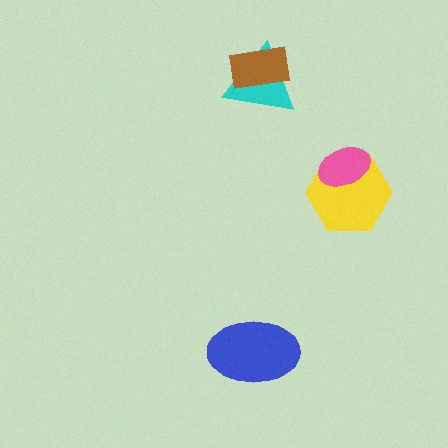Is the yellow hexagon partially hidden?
Yes, it is partially covered by another shape.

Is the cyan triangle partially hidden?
Yes, it is partially covered by another shape.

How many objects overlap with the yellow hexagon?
1 object overlaps with the yellow hexagon.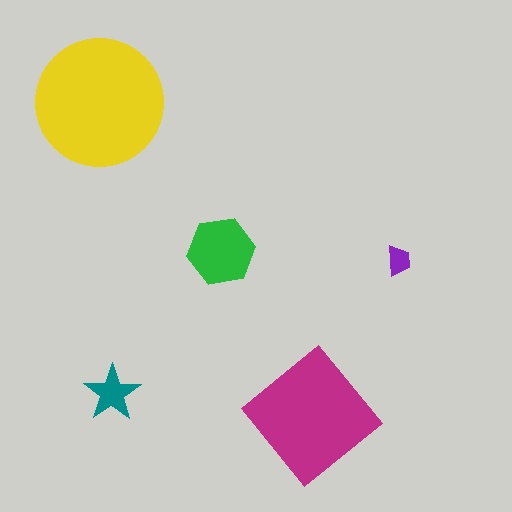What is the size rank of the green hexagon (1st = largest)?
3rd.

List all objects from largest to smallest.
The yellow circle, the magenta diamond, the green hexagon, the teal star, the purple trapezoid.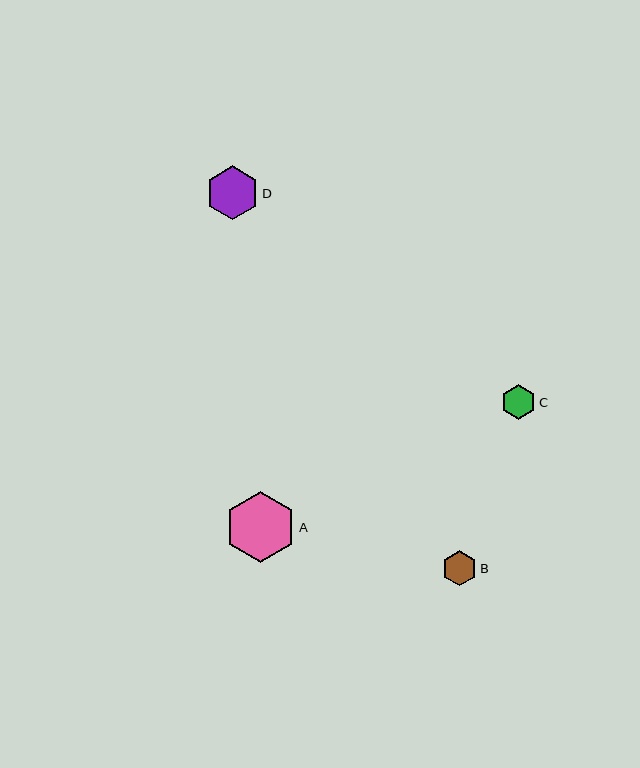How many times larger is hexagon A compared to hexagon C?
Hexagon A is approximately 2.0 times the size of hexagon C.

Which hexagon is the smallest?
Hexagon C is the smallest with a size of approximately 35 pixels.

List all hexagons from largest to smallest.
From largest to smallest: A, D, B, C.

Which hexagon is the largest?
Hexagon A is the largest with a size of approximately 71 pixels.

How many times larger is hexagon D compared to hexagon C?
Hexagon D is approximately 1.6 times the size of hexagon C.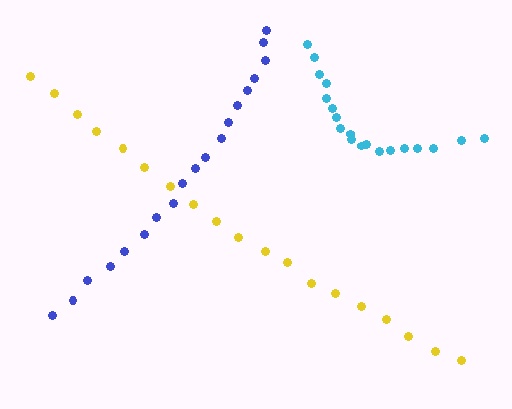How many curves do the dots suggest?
There are 3 distinct paths.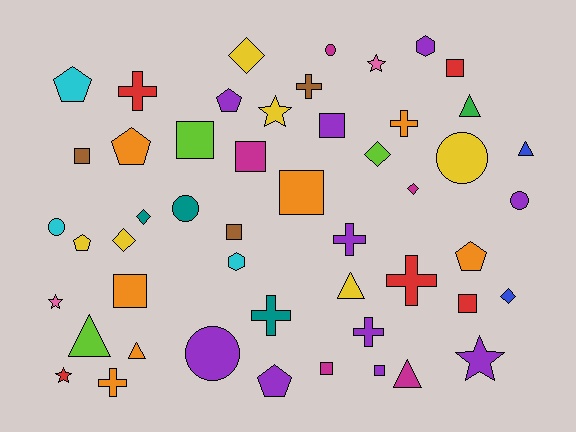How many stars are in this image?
There are 5 stars.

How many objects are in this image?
There are 50 objects.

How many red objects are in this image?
There are 5 red objects.